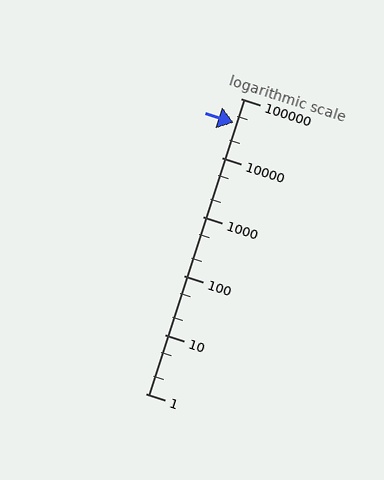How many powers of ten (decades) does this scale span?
The scale spans 5 decades, from 1 to 100000.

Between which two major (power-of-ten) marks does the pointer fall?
The pointer is between 10000 and 100000.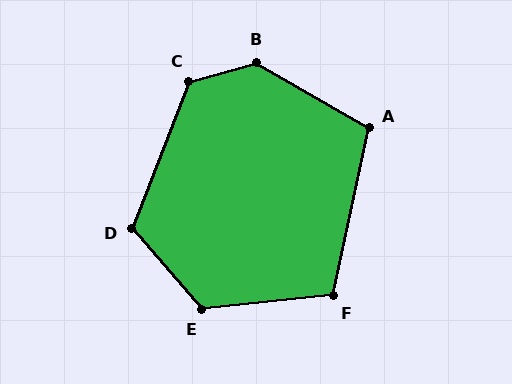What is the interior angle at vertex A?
Approximately 108 degrees (obtuse).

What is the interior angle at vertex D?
Approximately 118 degrees (obtuse).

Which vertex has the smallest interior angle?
F, at approximately 108 degrees.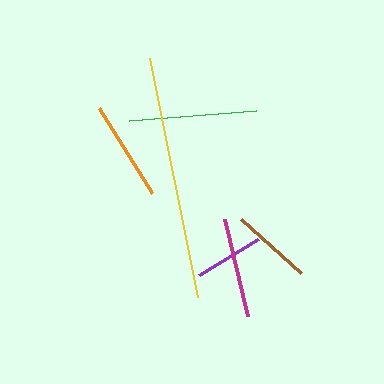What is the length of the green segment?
The green segment is approximately 128 pixels long.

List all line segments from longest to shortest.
From longest to shortest: yellow, green, orange, magenta, brown, purple.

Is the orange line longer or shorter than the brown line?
The orange line is longer than the brown line.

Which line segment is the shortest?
The purple line is the shortest at approximately 69 pixels.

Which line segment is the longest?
The yellow line is the longest at approximately 243 pixels.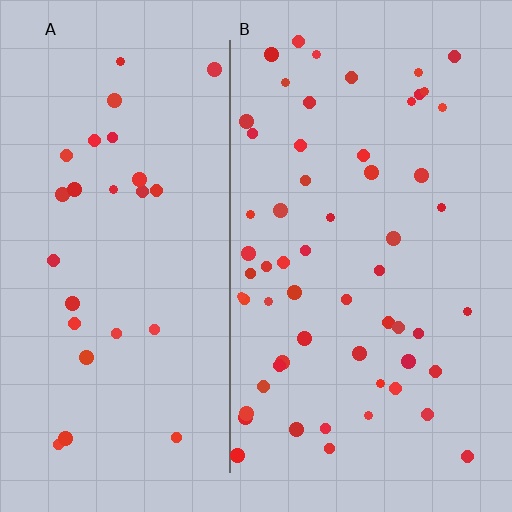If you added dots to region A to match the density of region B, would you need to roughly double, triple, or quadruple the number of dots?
Approximately double.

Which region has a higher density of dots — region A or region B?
B (the right).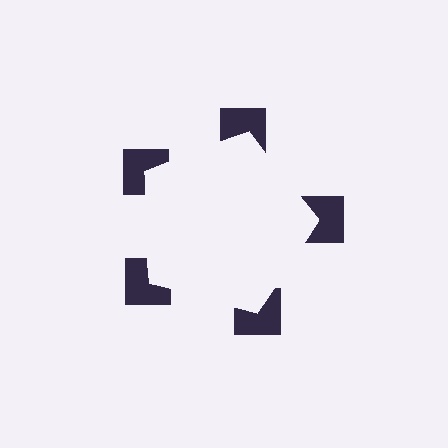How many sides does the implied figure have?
5 sides.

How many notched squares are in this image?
There are 5 — one at each vertex of the illusory pentagon.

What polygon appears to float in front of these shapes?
An illusory pentagon — its edges are inferred from the aligned wedge cuts in the notched squares, not physically drawn.